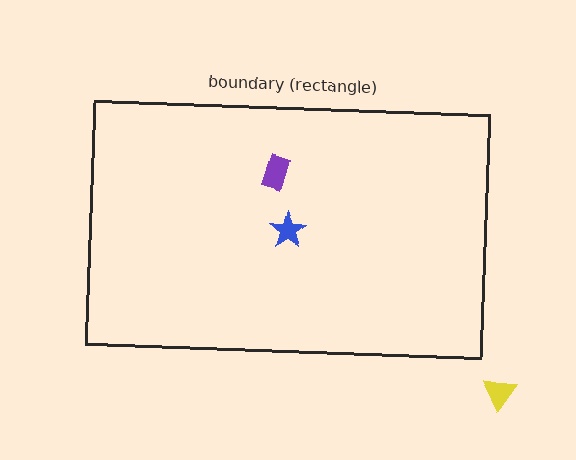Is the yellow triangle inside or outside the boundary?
Outside.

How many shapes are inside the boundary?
2 inside, 1 outside.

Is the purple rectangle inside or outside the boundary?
Inside.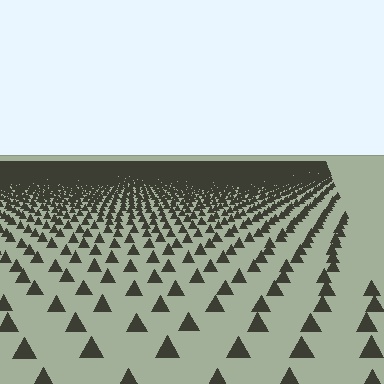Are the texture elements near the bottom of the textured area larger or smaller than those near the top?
Larger. Near the bottom, elements are closer to the viewer and appear at a bigger on-screen size.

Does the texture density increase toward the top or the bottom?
Density increases toward the top.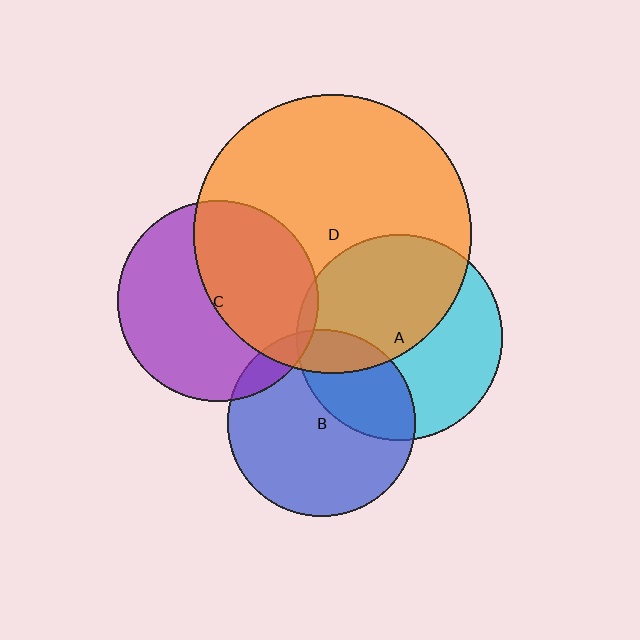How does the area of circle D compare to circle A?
Approximately 1.8 times.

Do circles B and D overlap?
Yes.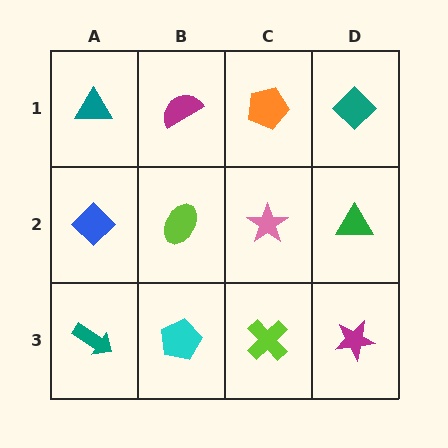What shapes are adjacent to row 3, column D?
A green triangle (row 2, column D), a lime cross (row 3, column C).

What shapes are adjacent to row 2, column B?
A magenta semicircle (row 1, column B), a cyan pentagon (row 3, column B), a blue diamond (row 2, column A), a pink star (row 2, column C).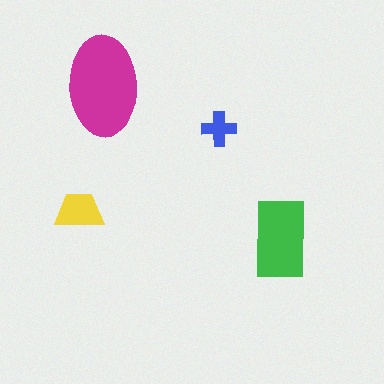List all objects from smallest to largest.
The blue cross, the yellow trapezoid, the green rectangle, the magenta ellipse.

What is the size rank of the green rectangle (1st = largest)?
2nd.